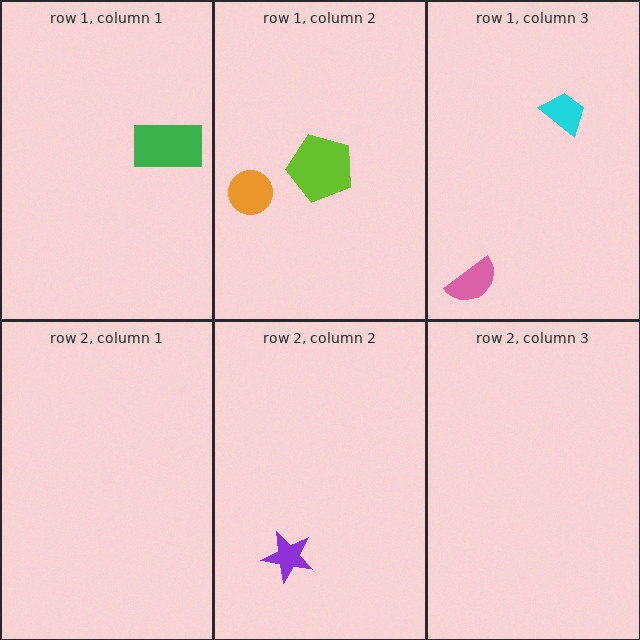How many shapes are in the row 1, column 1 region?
1.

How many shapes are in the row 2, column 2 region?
1.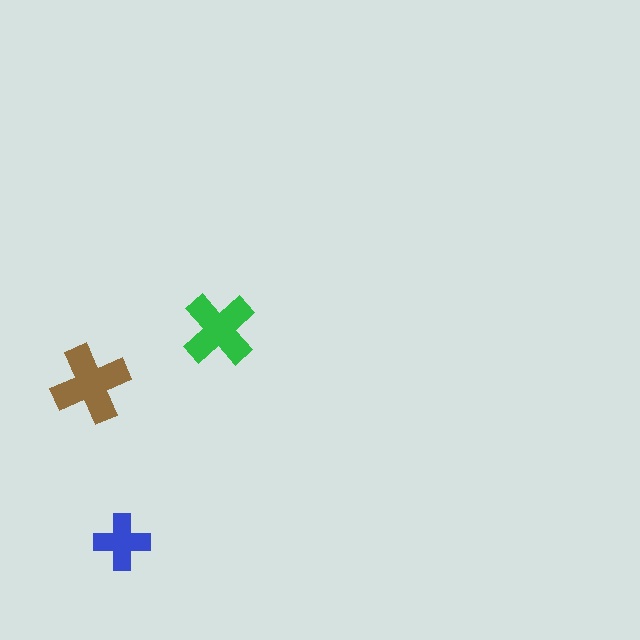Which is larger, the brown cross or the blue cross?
The brown one.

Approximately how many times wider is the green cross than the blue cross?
About 1.5 times wider.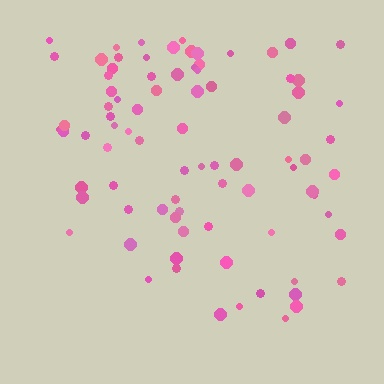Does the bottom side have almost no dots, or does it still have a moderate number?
Still a moderate number, just noticeably fewer than the top.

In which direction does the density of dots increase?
From bottom to top, with the top side densest.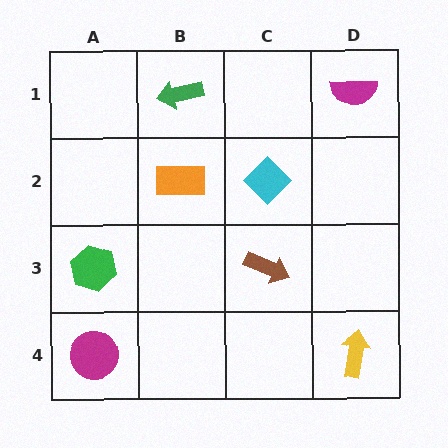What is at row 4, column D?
A yellow arrow.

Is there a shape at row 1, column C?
No, that cell is empty.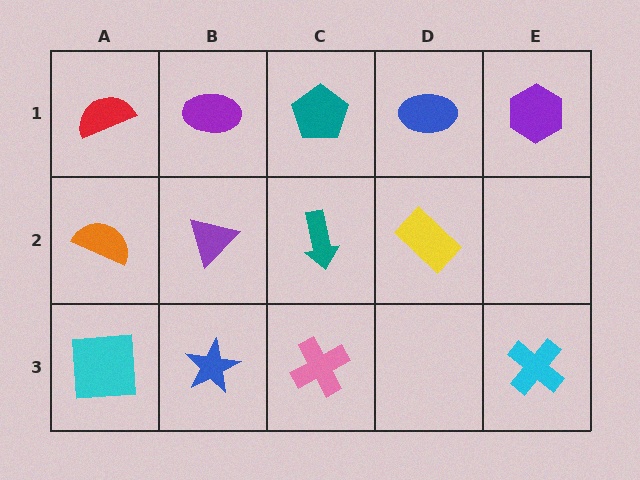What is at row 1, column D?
A blue ellipse.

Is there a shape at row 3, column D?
No, that cell is empty.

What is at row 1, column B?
A purple ellipse.